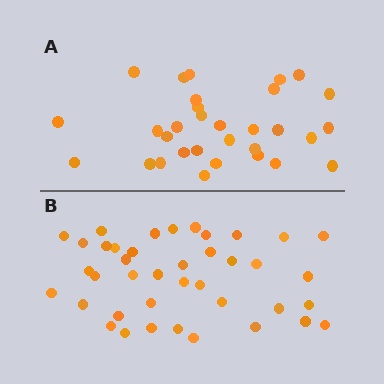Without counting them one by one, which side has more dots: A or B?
Region B (the bottom region) has more dots.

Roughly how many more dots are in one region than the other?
Region B has roughly 8 or so more dots than region A.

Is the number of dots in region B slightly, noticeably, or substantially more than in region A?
Region B has noticeably more, but not dramatically so. The ratio is roughly 1.3 to 1.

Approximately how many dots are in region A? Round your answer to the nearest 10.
About 30 dots. (The exact count is 31, which rounds to 30.)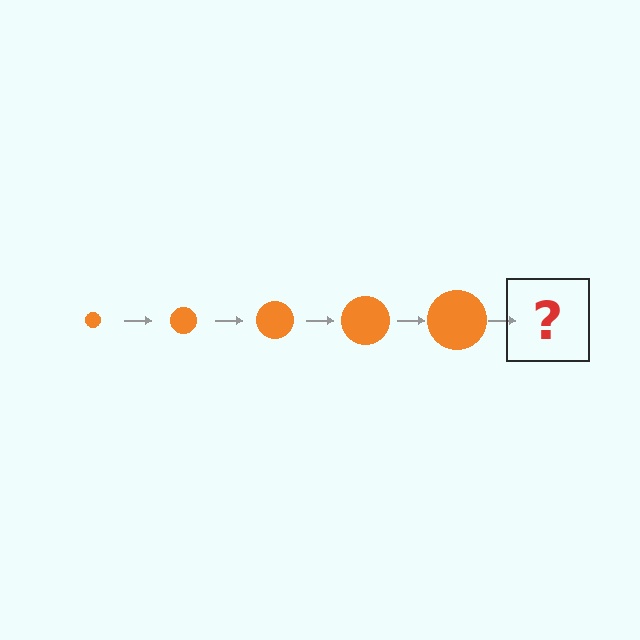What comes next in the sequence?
The next element should be an orange circle, larger than the previous one.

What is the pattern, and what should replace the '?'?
The pattern is that the circle gets progressively larger each step. The '?' should be an orange circle, larger than the previous one.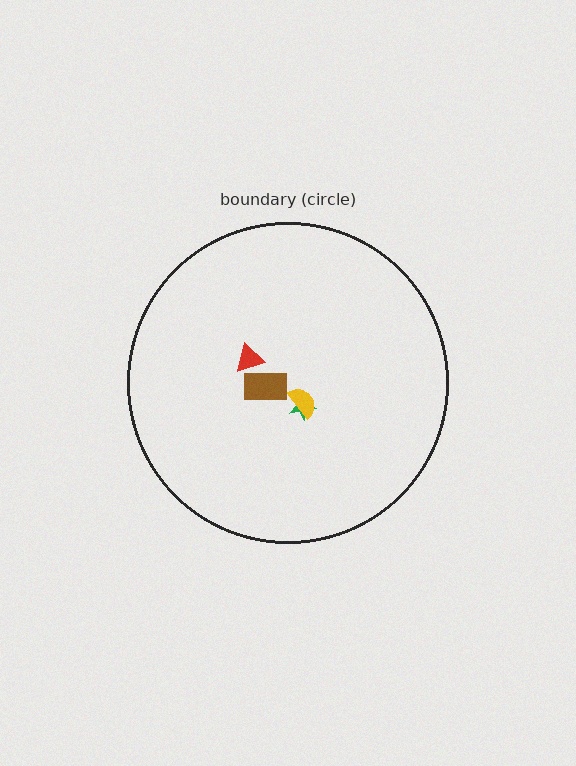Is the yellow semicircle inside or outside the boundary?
Inside.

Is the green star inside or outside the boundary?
Inside.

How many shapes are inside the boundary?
4 inside, 0 outside.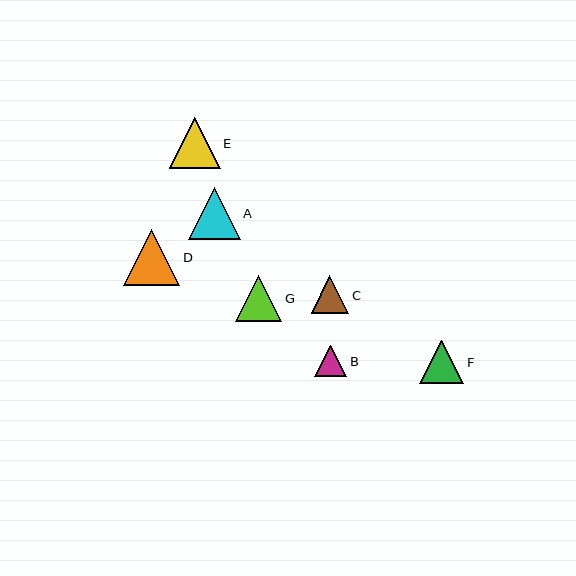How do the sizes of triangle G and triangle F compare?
Triangle G and triangle F are approximately the same size.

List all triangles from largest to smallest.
From largest to smallest: D, A, E, G, F, C, B.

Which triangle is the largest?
Triangle D is the largest with a size of approximately 56 pixels.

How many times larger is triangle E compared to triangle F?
Triangle E is approximately 1.2 times the size of triangle F.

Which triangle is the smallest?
Triangle B is the smallest with a size of approximately 32 pixels.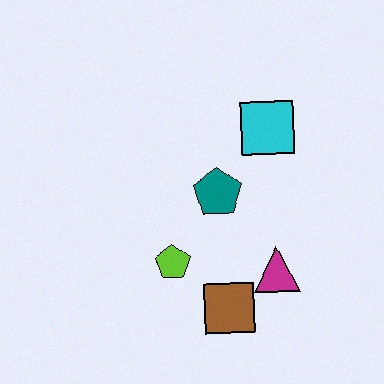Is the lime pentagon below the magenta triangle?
No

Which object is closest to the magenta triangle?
The brown square is closest to the magenta triangle.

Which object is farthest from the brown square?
The cyan square is farthest from the brown square.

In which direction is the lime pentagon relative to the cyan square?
The lime pentagon is below the cyan square.